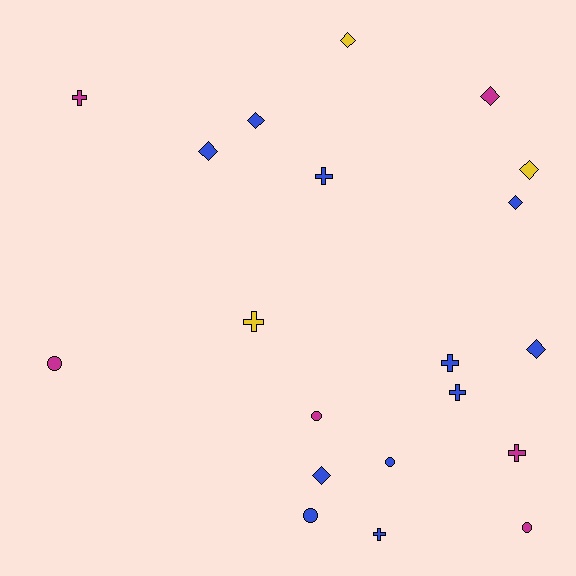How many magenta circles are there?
There are 3 magenta circles.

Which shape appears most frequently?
Diamond, with 8 objects.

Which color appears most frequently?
Blue, with 11 objects.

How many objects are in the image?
There are 20 objects.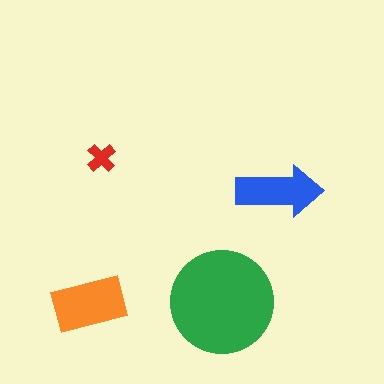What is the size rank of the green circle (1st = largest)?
1st.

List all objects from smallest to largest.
The red cross, the blue arrow, the orange rectangle, the green circle.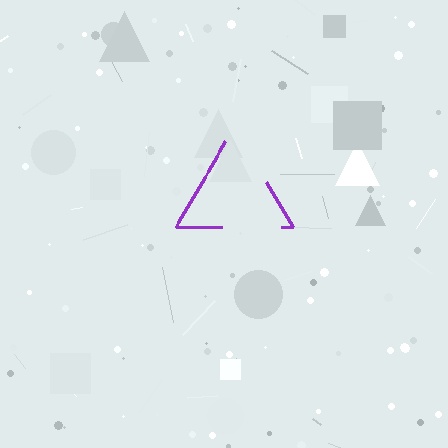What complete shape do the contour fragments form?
The contour fragments form a triangle.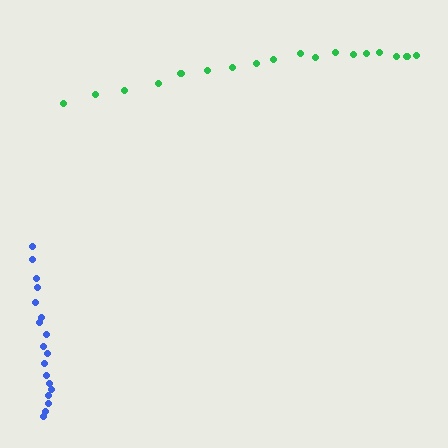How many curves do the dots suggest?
There are 2 distinct paths.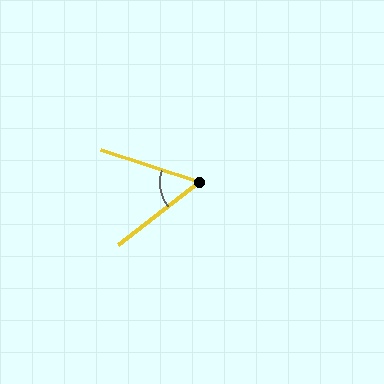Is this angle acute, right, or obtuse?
It is acute.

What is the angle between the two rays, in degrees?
Approximately 56 degrees.